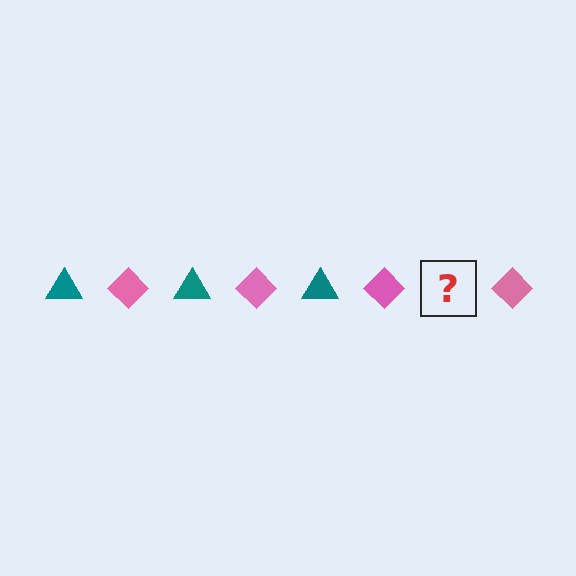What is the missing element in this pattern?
The missing element is a teal triangle.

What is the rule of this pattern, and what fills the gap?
The rule is that the pattern alternates between teal triangle and pink diamond. The gap should be filled with a teal triangle.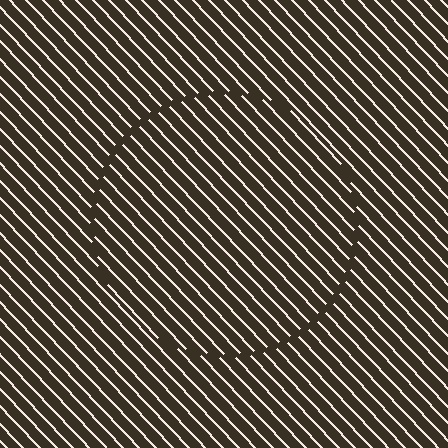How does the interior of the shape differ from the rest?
The interior of the shape contains the same grating, shifted by half a period — the contour is defined by the phase discontinuity where line-ends from the inner and outer gratings abut.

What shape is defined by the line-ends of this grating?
An illusory circle. The interior of the shape contains the same grating, shifted by half a period — the contour is defined by the phase discontinuity where line-ends from the inner and outer gratings abut.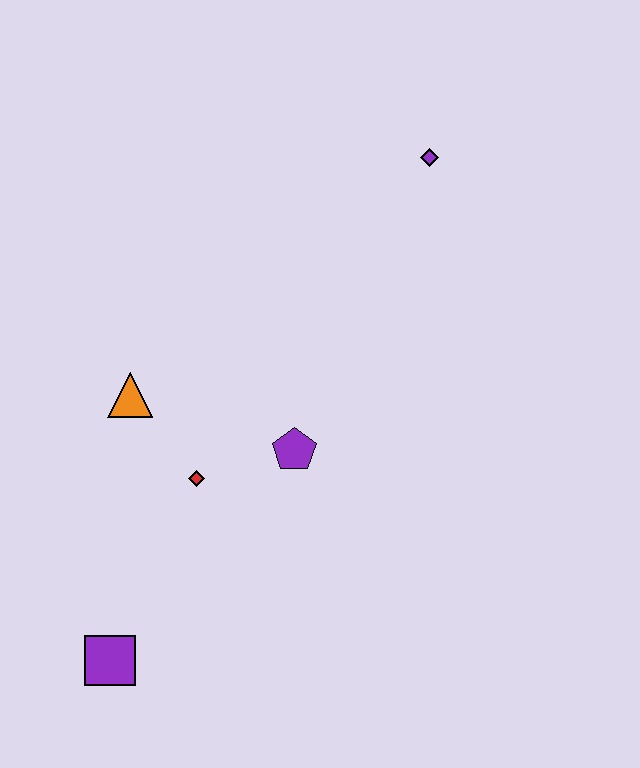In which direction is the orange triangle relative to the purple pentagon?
The orange triangle is to the left of the purple pentagon.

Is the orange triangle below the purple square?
No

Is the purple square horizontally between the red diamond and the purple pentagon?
No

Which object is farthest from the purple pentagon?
The purple diamond is farthest from the purple pentagon.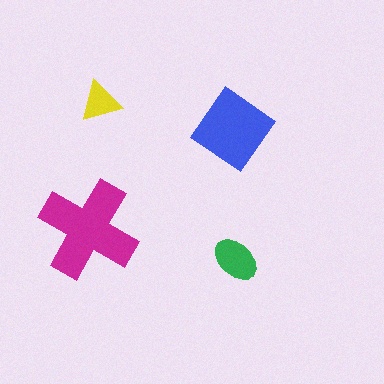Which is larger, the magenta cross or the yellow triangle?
The magenta cross.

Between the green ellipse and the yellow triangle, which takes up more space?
The green ellipse.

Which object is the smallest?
The yellow triangle.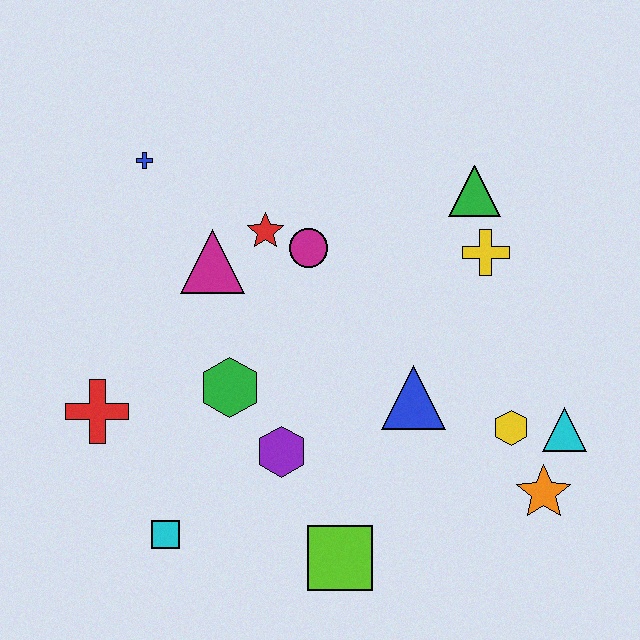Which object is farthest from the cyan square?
The green triangle is farthest from the cyan square.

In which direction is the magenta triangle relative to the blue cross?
The magenta triangle is below the blue cross.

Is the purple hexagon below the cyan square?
No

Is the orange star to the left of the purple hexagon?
No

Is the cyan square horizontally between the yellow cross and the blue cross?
Yes